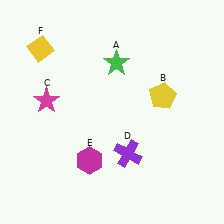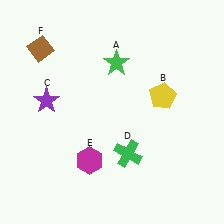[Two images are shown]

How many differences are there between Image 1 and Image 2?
There are 3 differences between the two images.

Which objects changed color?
C changed from magenta to purple. D changed from purple to green. F changed from yellow to brown.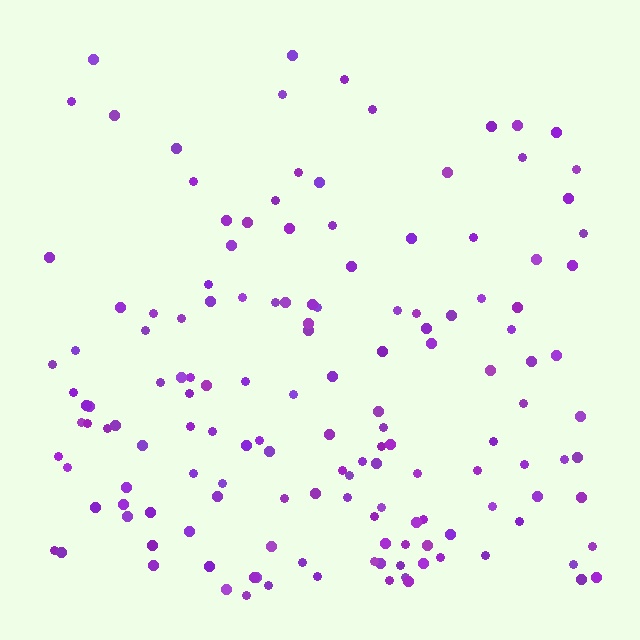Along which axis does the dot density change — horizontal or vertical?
Vertical.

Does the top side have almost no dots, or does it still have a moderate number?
Still a moderate number, just noticeably fewer than the bottom.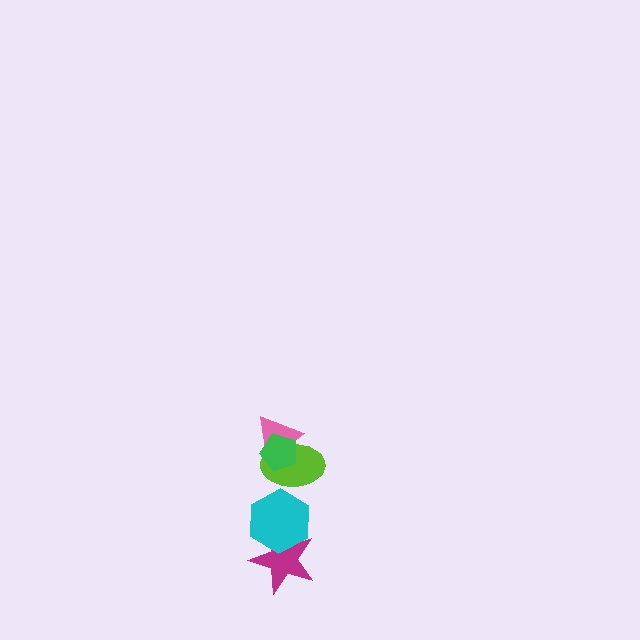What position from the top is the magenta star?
The magenta star is 5th from the top.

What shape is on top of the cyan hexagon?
The lime ellipse is on top of the cyan hexagon.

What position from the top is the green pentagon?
The green pentagon is 1st from the top.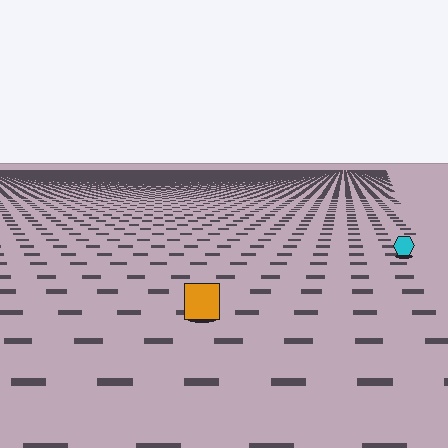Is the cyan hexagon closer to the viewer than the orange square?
No. The orange square is closer — you can tell from the texture gradient: the ground texture is coarser near it.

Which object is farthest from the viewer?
The cyan hexagon is farthest from the viewer. It appears smaller and the ground texture around it is denser.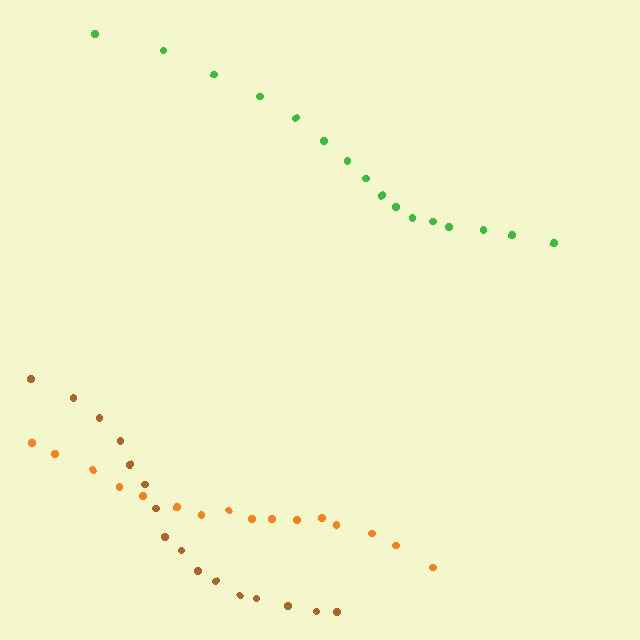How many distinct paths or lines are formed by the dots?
There are 3 distinct paths.